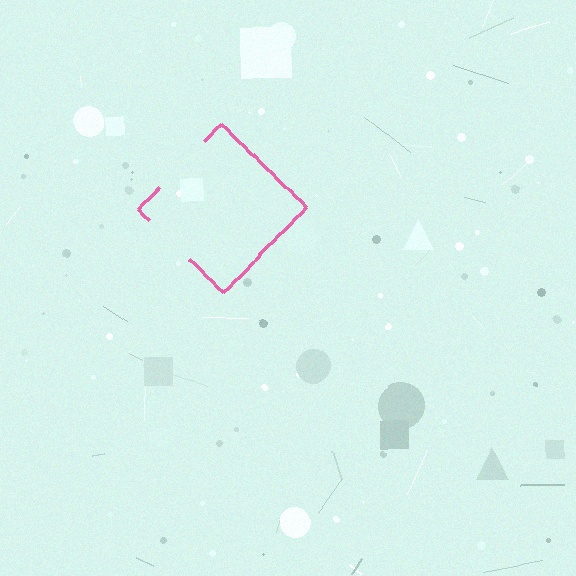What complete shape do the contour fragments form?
The contour fragments form a diamond.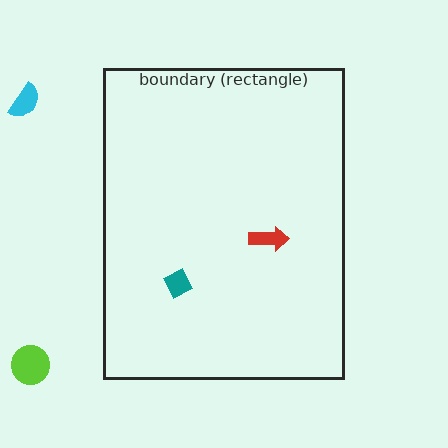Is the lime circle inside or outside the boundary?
Outside.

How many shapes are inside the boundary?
2 inside, 2 outside.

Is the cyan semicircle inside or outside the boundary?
Outside.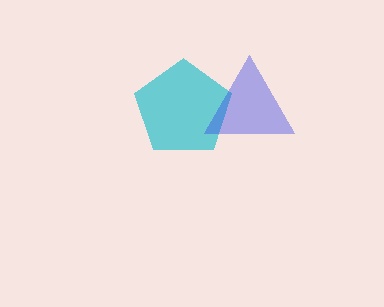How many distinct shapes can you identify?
There are 2 distinct shapes: a cyan pentagon, a blue triangle.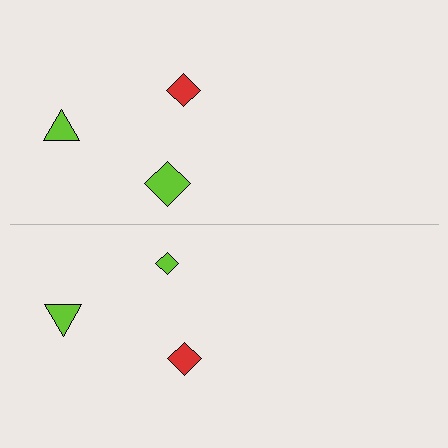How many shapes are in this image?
There are 6 shapes in this image.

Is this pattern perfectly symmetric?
No, the pattern is not perfectly symmetric. The lime diamond on the bottom side has a different size than its mirror counterpart.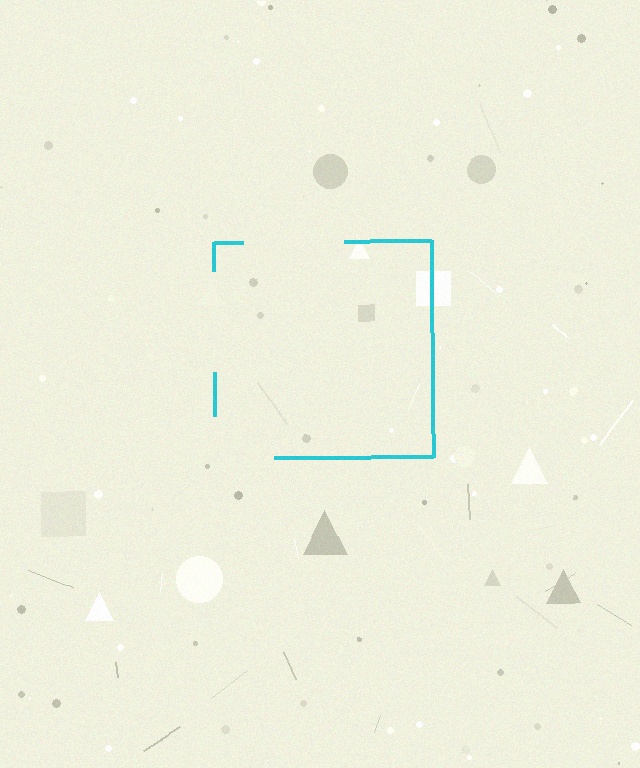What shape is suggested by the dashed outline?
The dashed outline suggests a square.